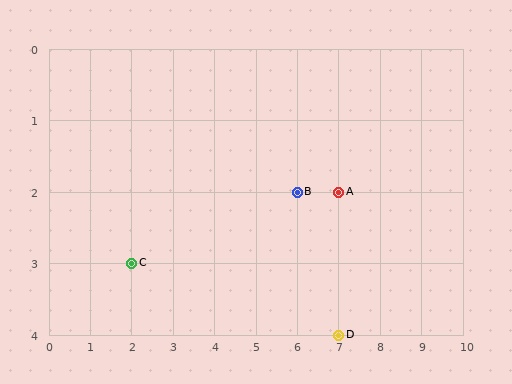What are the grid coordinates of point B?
Point B is at grid coordinates (6, 2).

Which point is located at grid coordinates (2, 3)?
Point C is at (2, 3).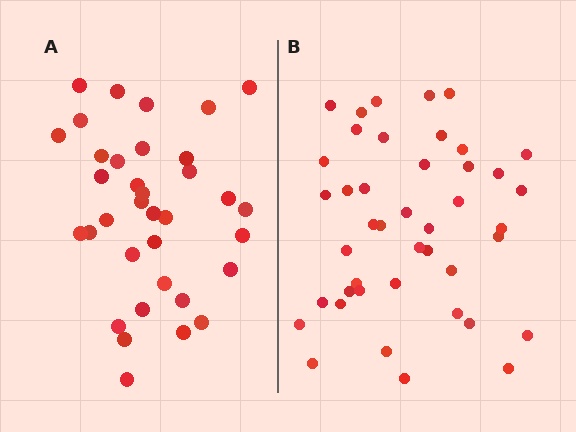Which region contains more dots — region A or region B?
Region B (the right region) has more dots.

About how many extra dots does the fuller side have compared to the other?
Region B has roughly 8 or so more dots than region A.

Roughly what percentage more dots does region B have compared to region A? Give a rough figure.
About 25% more.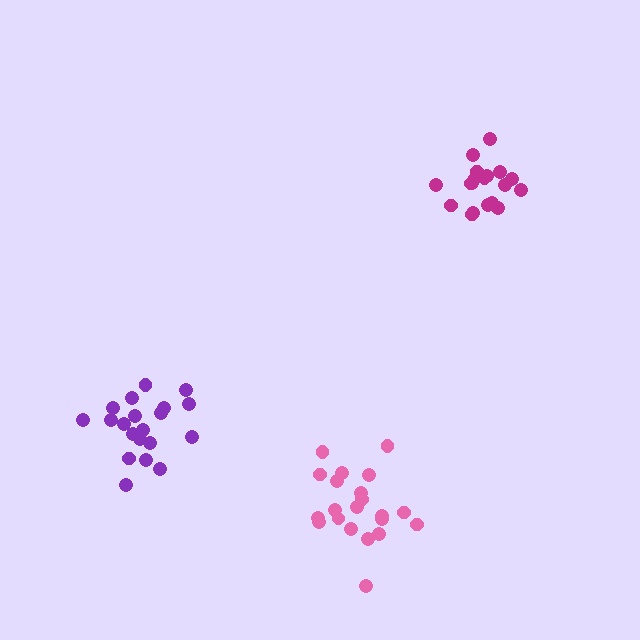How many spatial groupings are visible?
There are 3 spatial groupings.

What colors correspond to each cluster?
The clusters are colored: pink, purple, magenta.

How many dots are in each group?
Group 1: 21 dots, Group 2: 20 dots, Group 3: 21 dots (62 total).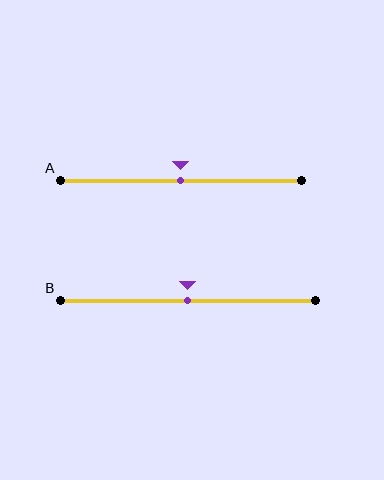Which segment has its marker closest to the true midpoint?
Segment A has its marker closest to the true midpoint.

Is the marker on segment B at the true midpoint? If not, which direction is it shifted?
Yes, the marker on segment B is at the true midpoint.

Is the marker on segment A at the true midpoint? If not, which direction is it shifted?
Yes, the marker on segment A is at the true midpoint.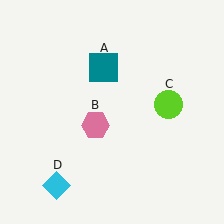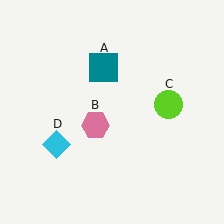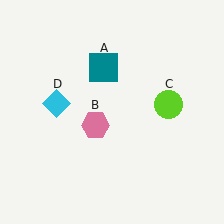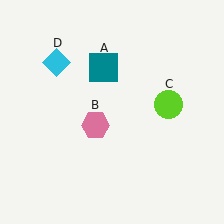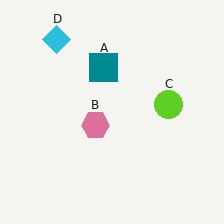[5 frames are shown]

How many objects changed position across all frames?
1 object changed position: cyan diamond (object D).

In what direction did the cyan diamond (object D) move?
The cyan diamond (object D) moved up.